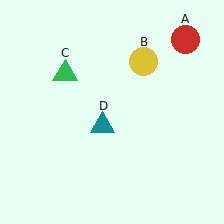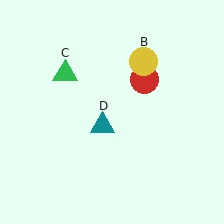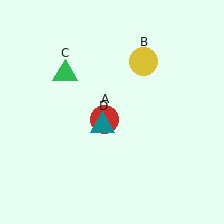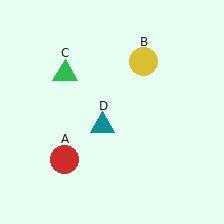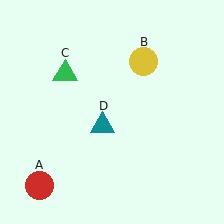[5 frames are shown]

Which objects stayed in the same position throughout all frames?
Yellow circle (object B) and green triangle (object C) and teal triangle (object D) remained stationary.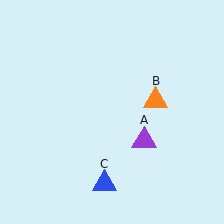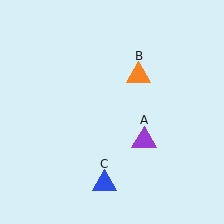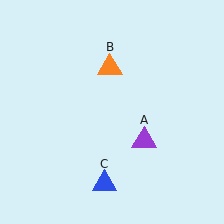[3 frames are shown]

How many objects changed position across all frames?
1 object changed position: orange triangle (object B).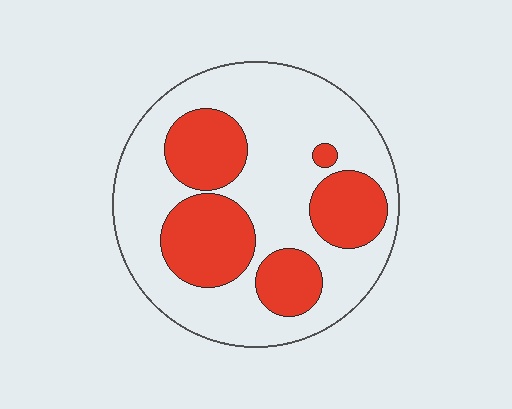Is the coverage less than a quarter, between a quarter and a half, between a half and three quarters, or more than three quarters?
Between a quarter and a half.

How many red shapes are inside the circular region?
5.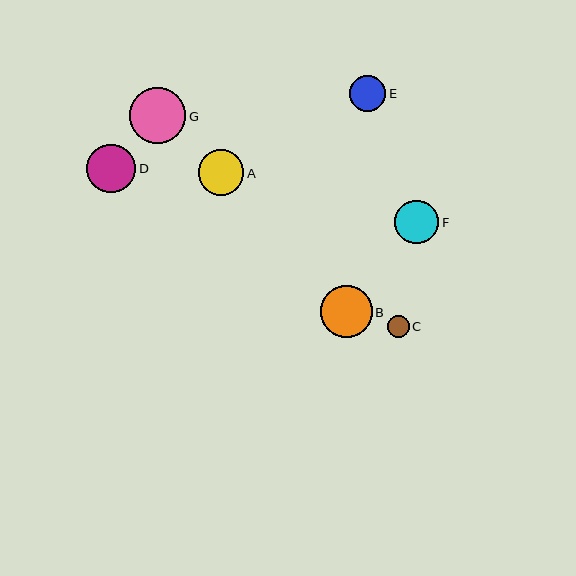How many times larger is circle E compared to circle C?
Circle E is approximately 1.7 times the size of circle C.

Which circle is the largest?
Circle G is the largest with a size of approximately 56 pixels.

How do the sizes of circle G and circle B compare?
Circle G and circle B are approximately the same size.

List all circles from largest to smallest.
From largest to smallest: G, B, D, A, F, E, C.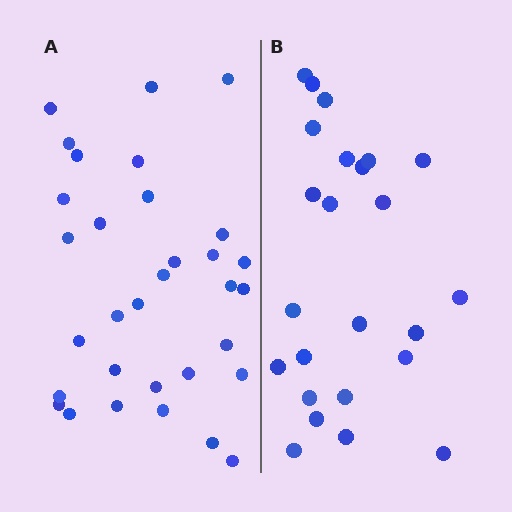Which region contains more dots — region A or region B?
Region A (the left region) has more dots.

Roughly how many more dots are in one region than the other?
Region A has roughly 8 or so more dots than region B.